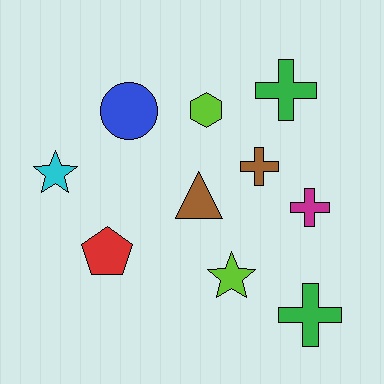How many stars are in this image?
There are 2 stars.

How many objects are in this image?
There are 10 objects.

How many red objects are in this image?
There is 1 red object.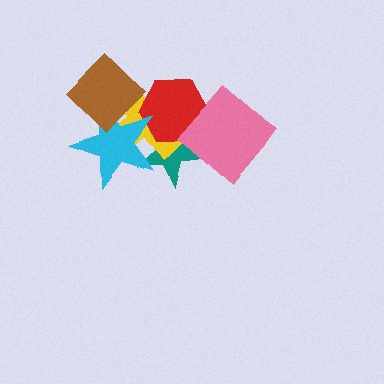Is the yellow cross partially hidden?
Yes, it is partially covered by another shape.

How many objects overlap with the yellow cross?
5 objects overlap with the yellow cross.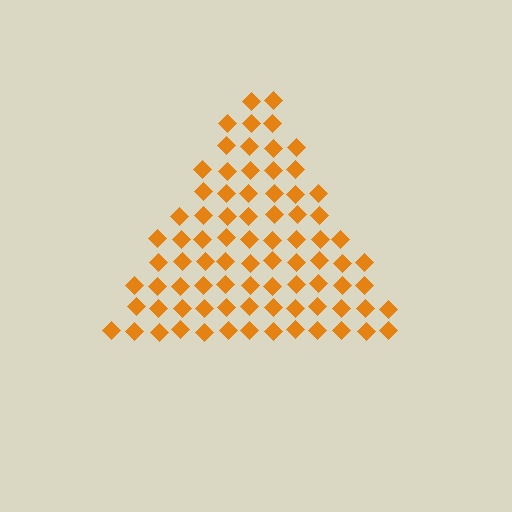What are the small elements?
The small elements are diamonds.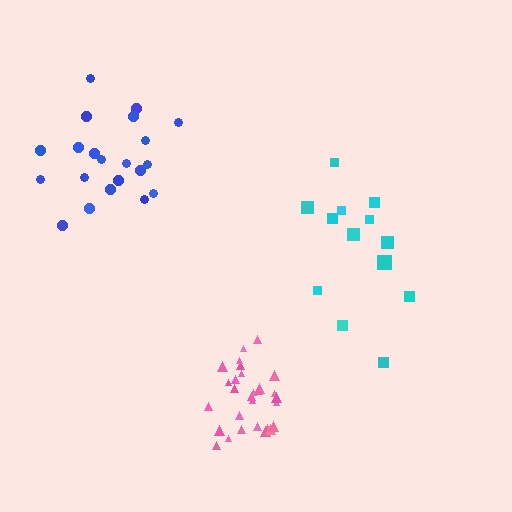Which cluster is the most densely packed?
Pink.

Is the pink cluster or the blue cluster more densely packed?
Pink.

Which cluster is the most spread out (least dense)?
Cyan.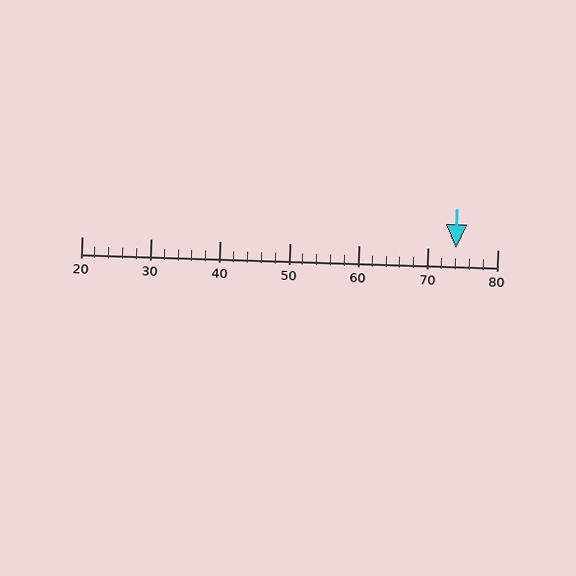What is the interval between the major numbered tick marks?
The major tick marks are spaced 10 units apart.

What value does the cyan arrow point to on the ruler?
The cyan arrow points to approximately 74.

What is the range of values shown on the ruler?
The ruler shows values from 20 to 80.